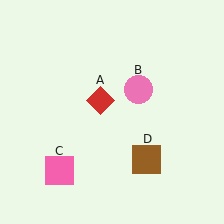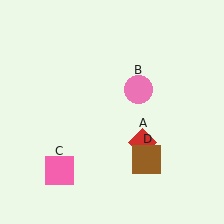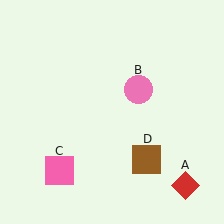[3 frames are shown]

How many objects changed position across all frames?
1 object changed position: red diamond (object A).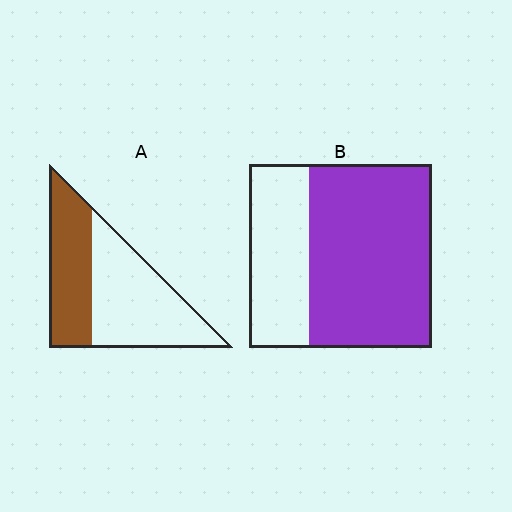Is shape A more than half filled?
No.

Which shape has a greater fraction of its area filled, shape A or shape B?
Shape B.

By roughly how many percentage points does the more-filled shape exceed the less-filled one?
By roughly 25 percentage points (B over A).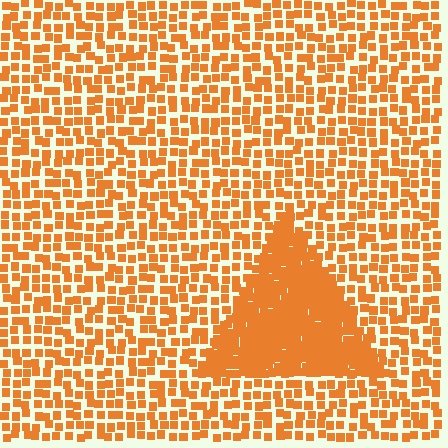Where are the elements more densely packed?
The elements are more densely packed inside the triangle boundary.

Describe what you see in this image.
The image contains small orange elements arranged at two different densities. A triangle-shaped region is visible where the elements are more densely packed than the surrounding area.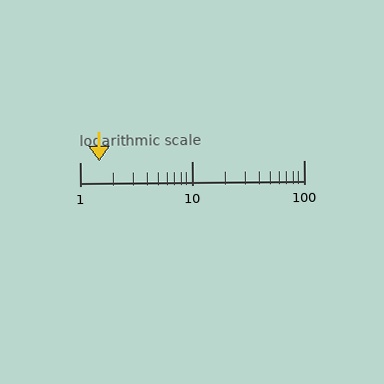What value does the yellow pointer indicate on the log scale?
The pointer indicates approximately 1.5.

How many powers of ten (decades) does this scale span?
The scale spans 2 decades, from 1 to 100.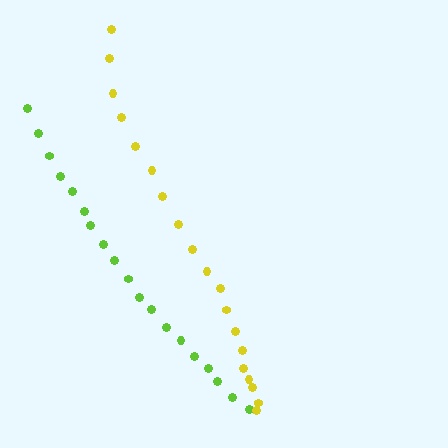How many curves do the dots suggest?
There are 2 distinct paths.